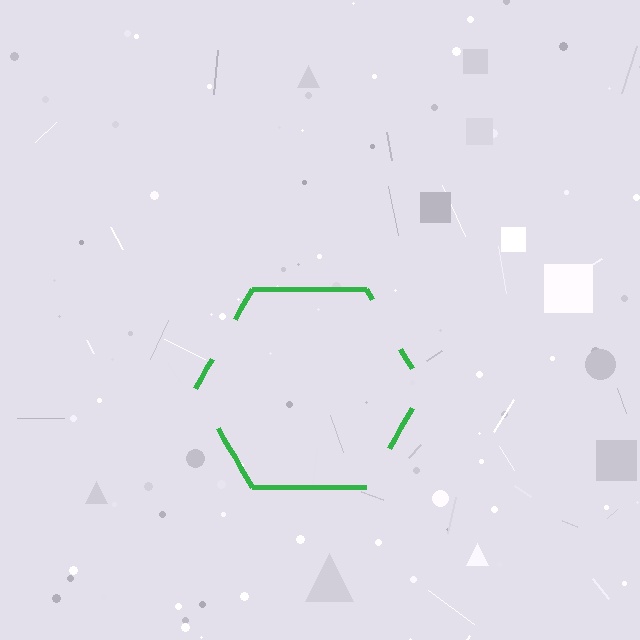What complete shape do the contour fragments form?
The contour fragments form a hexagon.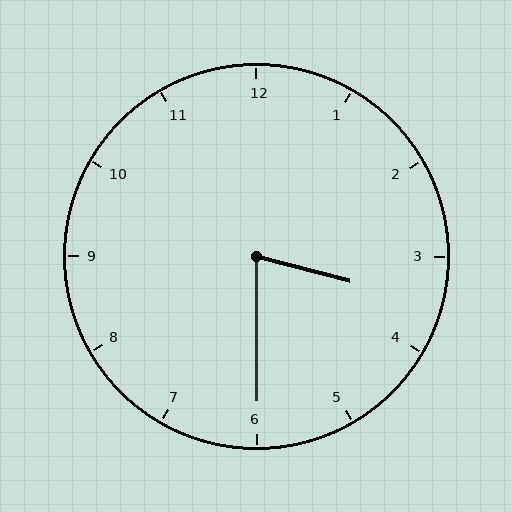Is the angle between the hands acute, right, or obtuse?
It is acute.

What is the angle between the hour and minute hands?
Approximately 75 degrees.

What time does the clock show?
3:30.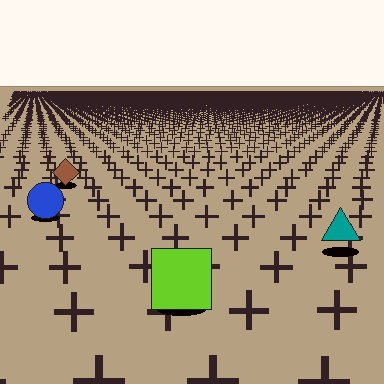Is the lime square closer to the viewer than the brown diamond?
Yes. The lime square is closer — you can tell from the texture gradient: the ground texture is coarser near it.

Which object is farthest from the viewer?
The brown diamond is farthest from the viewer. It appears smaller and the ground texture around it is denser.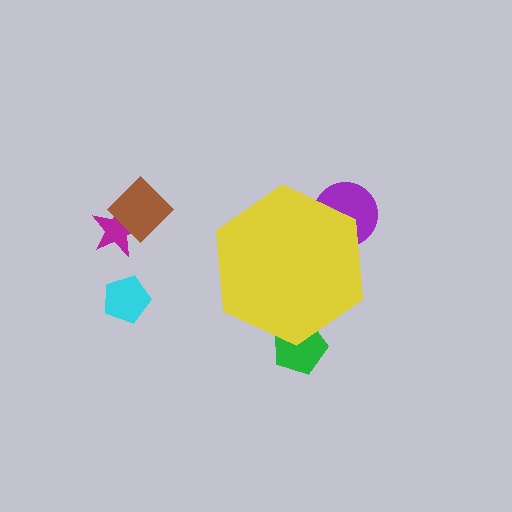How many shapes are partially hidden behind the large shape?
2 shapes are partially hidden.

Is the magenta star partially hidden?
No, the magenta star is fully visible.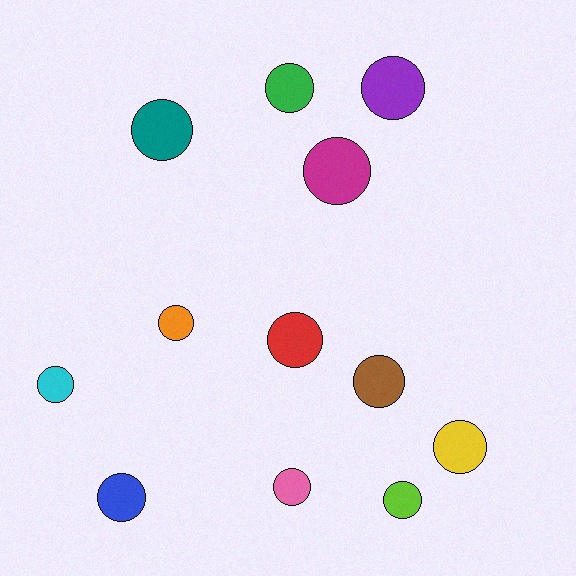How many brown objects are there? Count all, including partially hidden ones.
There is 1 brown object.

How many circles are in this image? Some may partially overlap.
There are 12 circles.